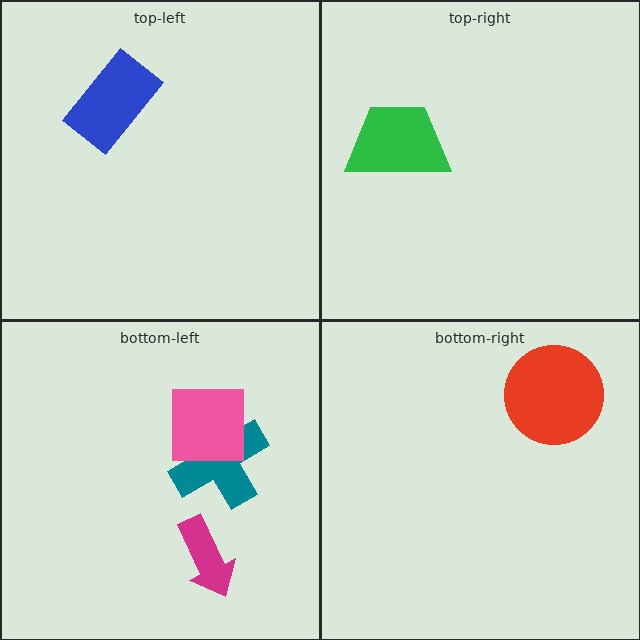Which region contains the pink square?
The bottom-left region.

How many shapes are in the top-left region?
1.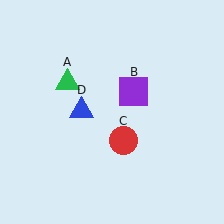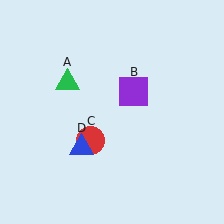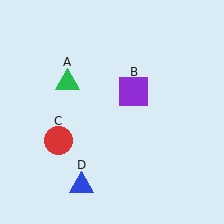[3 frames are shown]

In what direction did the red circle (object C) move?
The red circle (object C) moved left.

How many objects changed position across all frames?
2 objects changed position: red circle (object C), blue triangle (object D).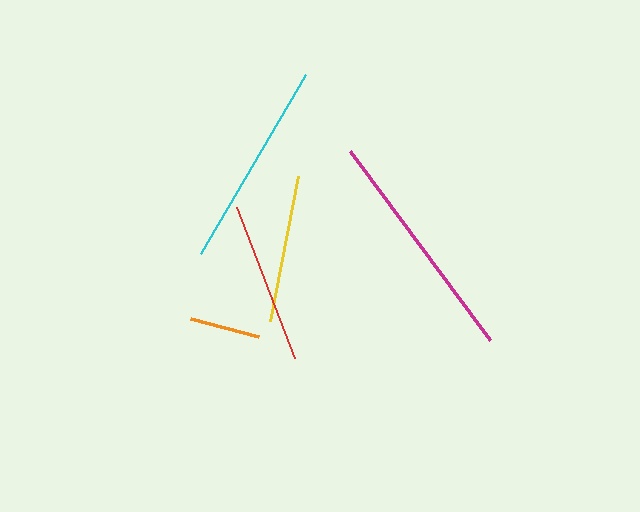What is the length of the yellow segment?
The yellow segment is approximately 147 pixels long.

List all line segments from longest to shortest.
From longest to shortest: magenta, cyan, red, yellow, orange.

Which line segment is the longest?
The magenta line is the longest at approximately 235 pixels.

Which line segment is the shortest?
The orange line is the shortest at approximately 69 pixels.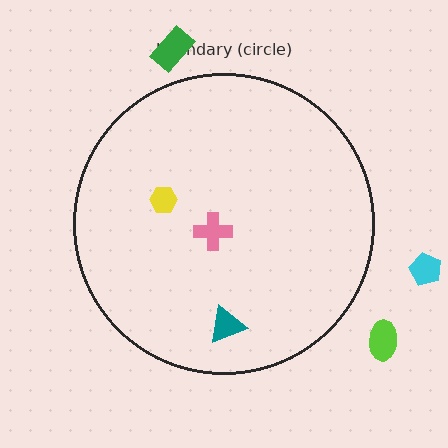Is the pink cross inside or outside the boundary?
Inside.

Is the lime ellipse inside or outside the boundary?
Outside.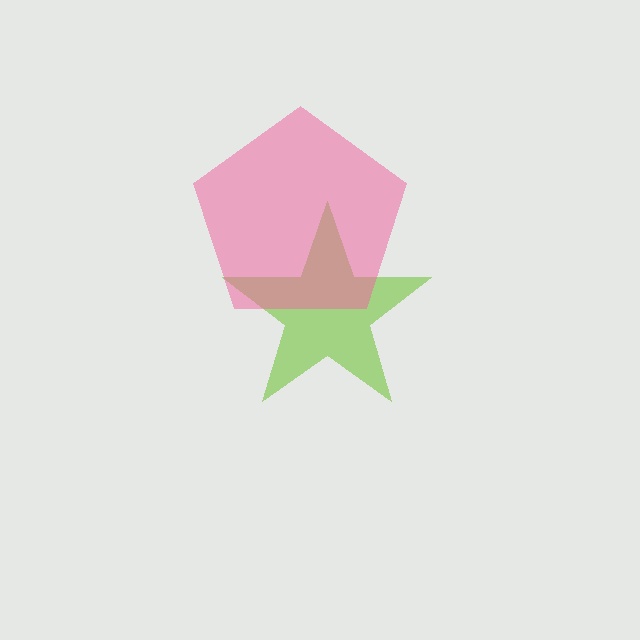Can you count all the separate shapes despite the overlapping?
Yes, there are 2 separate shapes.